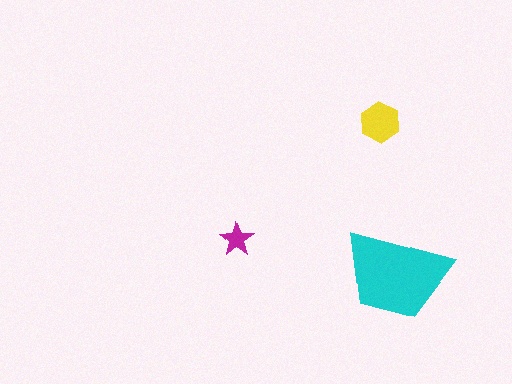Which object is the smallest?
The magenta star.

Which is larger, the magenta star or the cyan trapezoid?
The cyan trapezoid.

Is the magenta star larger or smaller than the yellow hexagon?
Smaller.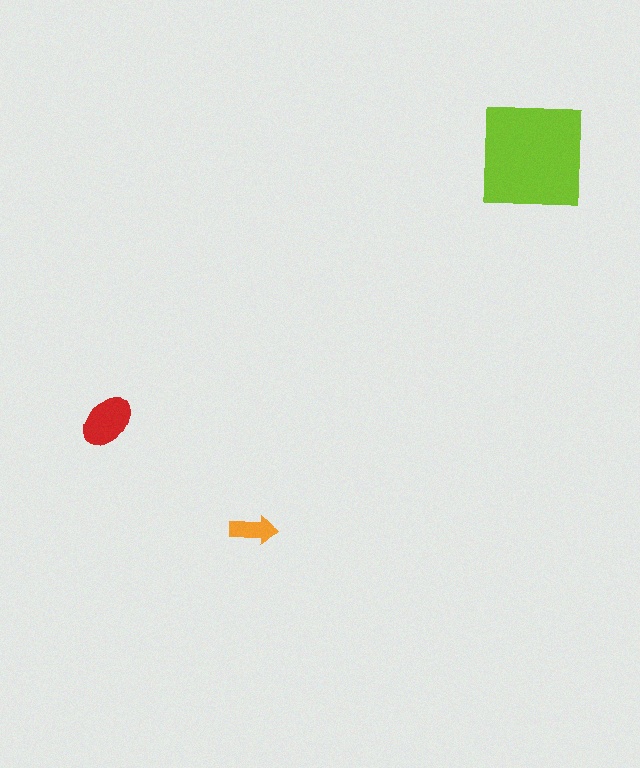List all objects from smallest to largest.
The orange arrow, the red ellipse, the lime square.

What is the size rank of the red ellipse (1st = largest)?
2nd.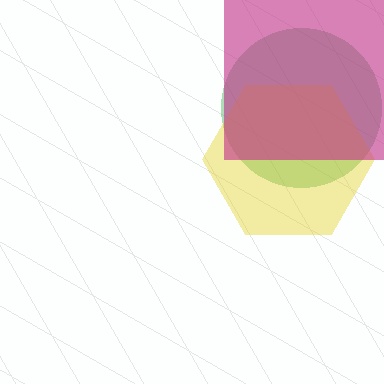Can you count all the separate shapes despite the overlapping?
Yes, there are 3 separate shapes.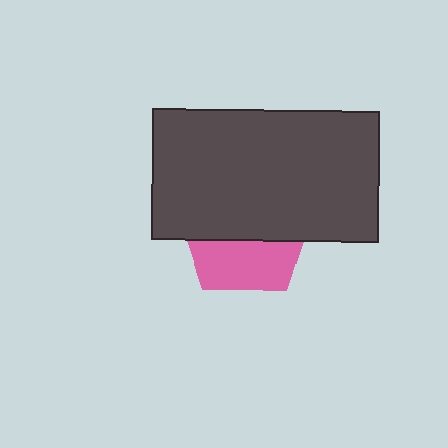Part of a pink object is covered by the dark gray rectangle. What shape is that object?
It is a pentagon.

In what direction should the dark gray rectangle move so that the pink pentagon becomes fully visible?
The dark gray rectangle should move up. That is the shortest direction to clear the overlap and leave the pink pentagon fully visible.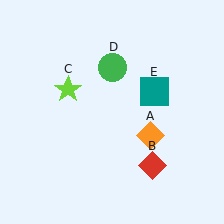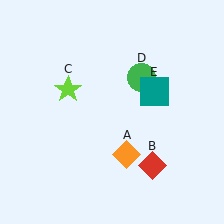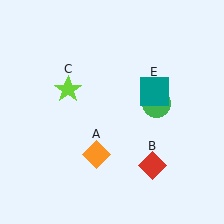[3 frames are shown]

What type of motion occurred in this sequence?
The orange diamond (object A), green circle (object D) rotated clockwise around the center of the scene.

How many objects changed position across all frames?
2 objects changed position: orange diamond (object A), green circle (object D).